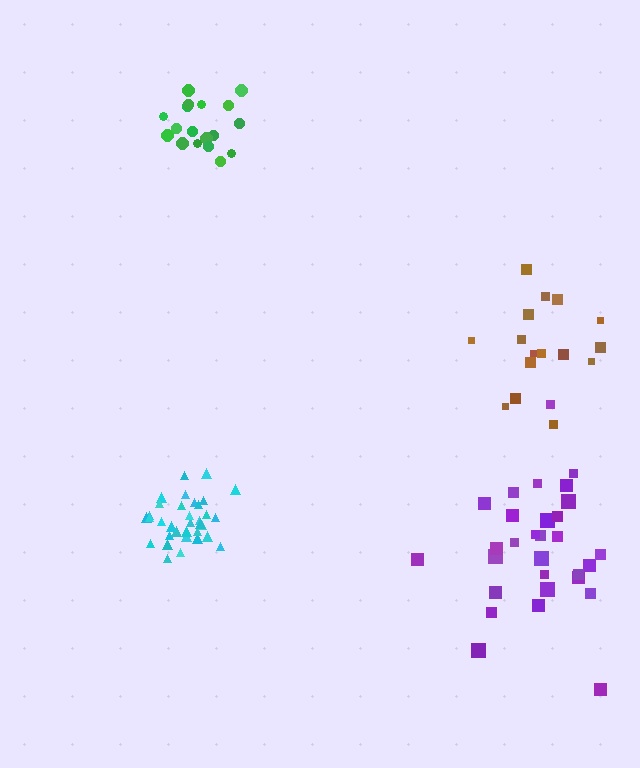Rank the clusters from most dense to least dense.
cyan, green, purple, brown.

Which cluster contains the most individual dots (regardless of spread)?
Cyan (34).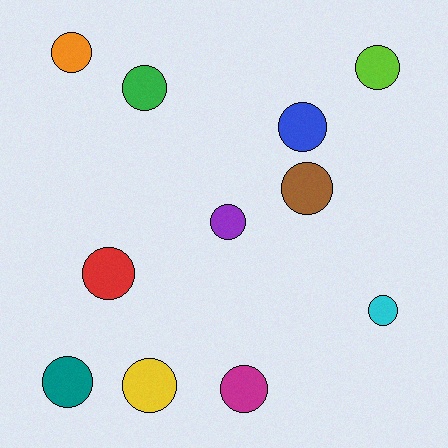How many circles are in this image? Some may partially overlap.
There are 11 circles.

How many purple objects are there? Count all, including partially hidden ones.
There is 1 purple object.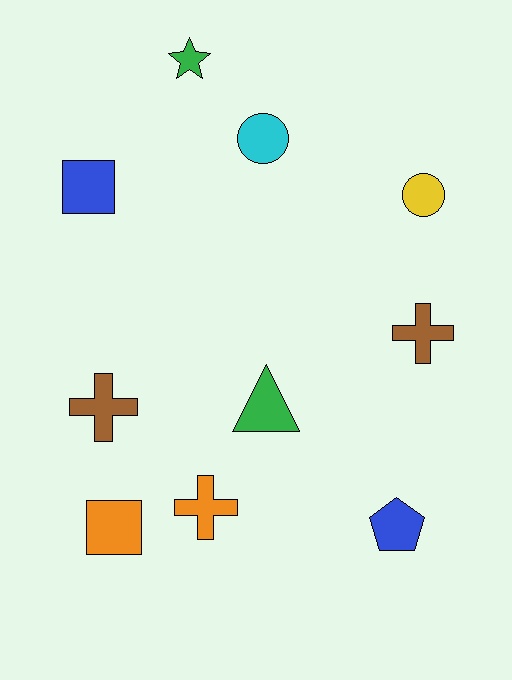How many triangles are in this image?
There is 1 triangle.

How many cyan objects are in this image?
There is 1 cyan object.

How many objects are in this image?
There are 10 objects.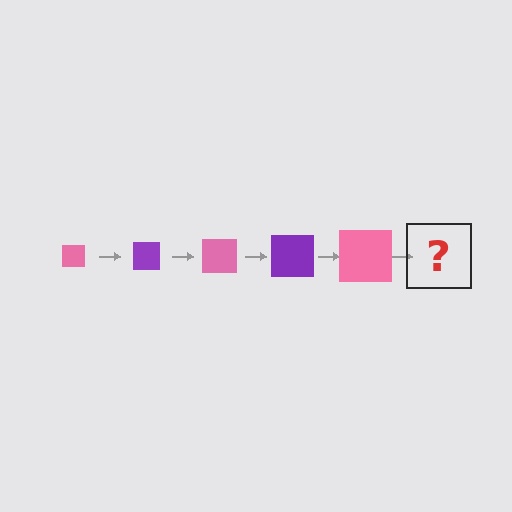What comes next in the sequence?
The next element should be a purple square, larger than the previous one.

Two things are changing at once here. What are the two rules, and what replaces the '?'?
The two rules are that the square grows larger each step and the color cycles through pink and purple. The '?' should be a purple square, larger than the previous one.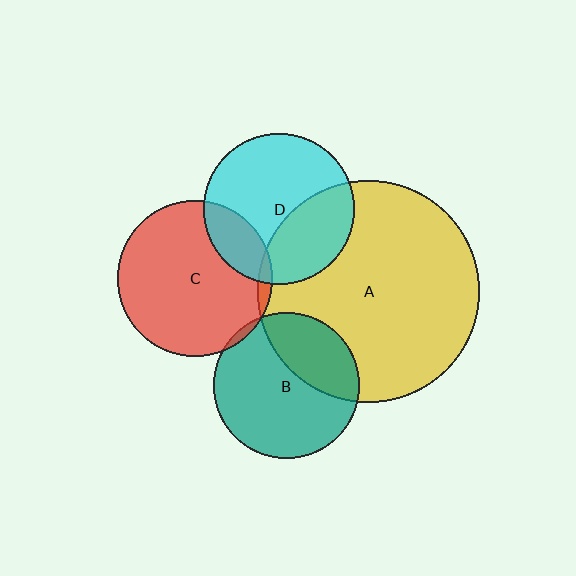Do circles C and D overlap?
Yes.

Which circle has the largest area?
Circle A (yellow).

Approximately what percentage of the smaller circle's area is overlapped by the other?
Approximately 20%.